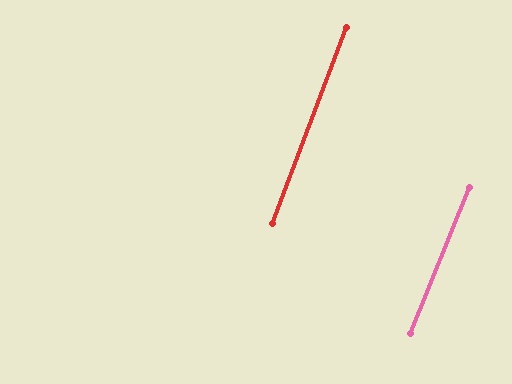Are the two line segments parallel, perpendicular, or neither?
Parallel — their directions differ by only 1.4°.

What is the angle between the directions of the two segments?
Approximately 1 degree.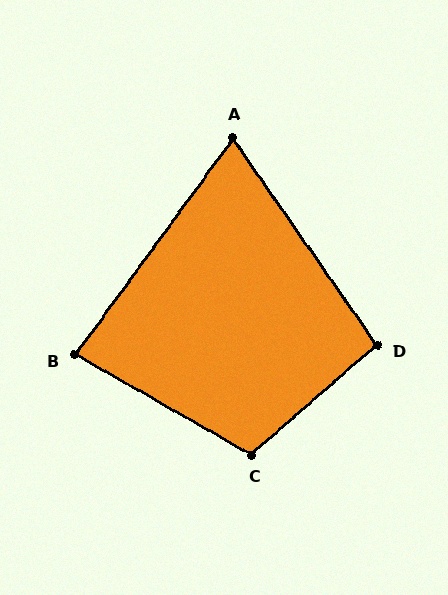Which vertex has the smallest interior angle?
A, at approximately 71 degrees.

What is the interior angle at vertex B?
Approximately 84 degrees (acute).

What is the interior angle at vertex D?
Approximately 96 degrees (obtuse).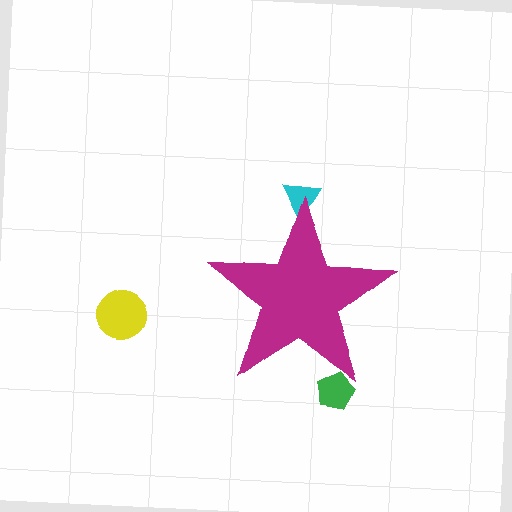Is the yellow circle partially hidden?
No, the yellow circle is fully visible.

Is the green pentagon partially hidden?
Yes, the green pentagon is partially hidden behind the magenta star.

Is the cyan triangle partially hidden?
Yes, the cyan triangle is partially hidden behind the magenta star.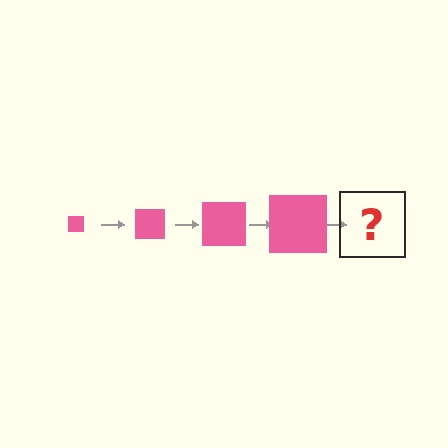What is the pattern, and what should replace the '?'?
The pattern is that the square gets progressively larger each step. The '?' should be a pink square, larger than the previous one.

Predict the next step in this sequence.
The next step is a pink square, larger than the previous one.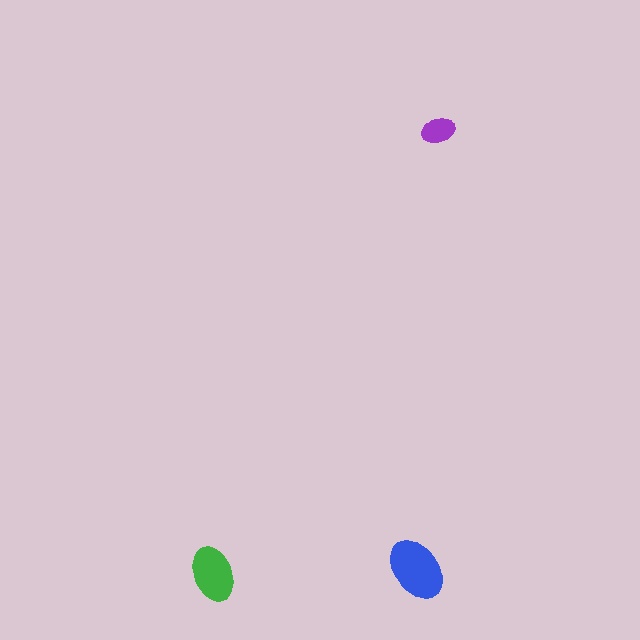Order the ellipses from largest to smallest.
the blue one, the green one, the purple one.